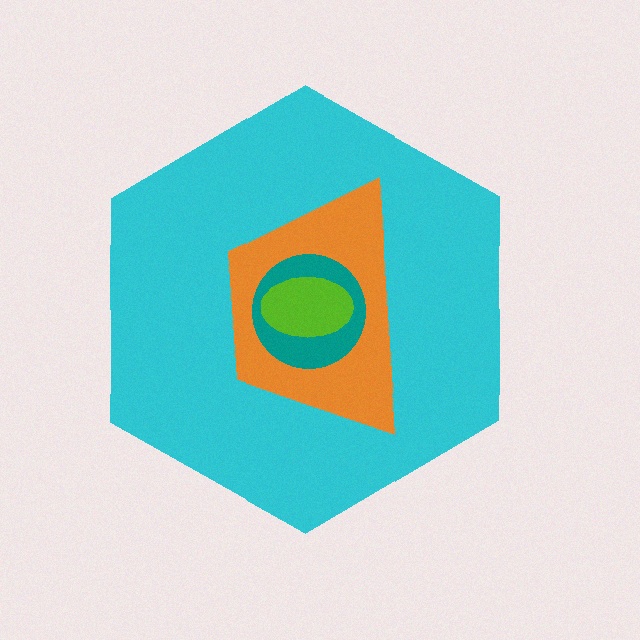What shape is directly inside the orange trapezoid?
The teal circle.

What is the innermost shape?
The lime ellipse.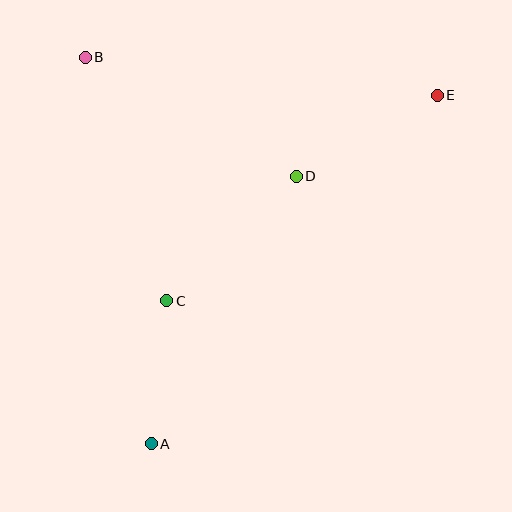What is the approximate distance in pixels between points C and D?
The distance between C and D is approximately 180 pixels.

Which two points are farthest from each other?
Points A and E are farthest from each other.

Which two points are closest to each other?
Points A and C are closest to each other.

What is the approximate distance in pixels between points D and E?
The distance between D and E is approximately 163 pixels.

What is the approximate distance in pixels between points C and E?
The distance between C and E is approximately 340 pixels.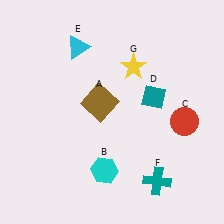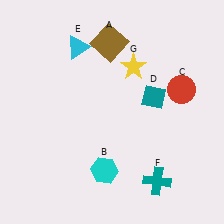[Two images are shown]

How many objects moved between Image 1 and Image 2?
2 objects moved between the two images.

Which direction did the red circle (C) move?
The red circle (C) moved up.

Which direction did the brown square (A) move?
The brown square (A) moved up.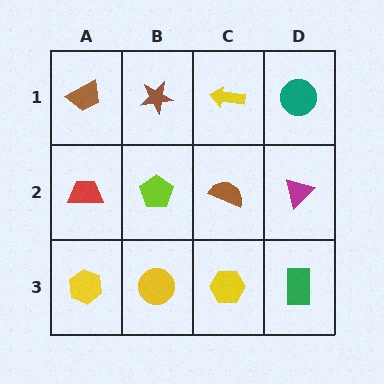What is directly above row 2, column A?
A brown trapezoid.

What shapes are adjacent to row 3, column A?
A red trapezoid (row 2, column A), a yellow circle (row 3, column B).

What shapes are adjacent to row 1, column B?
A lime pentagon (row 2, column B), a brown trapezoid (row 1, column A), a yellow arrow (row 1, column C).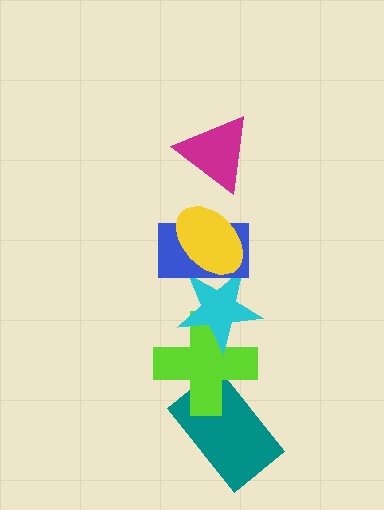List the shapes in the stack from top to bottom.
From top to bottom: the magenta triangle, the yellow ellipse, the blue rectangle, the cyan star, the lime cross, the teal rectangle.